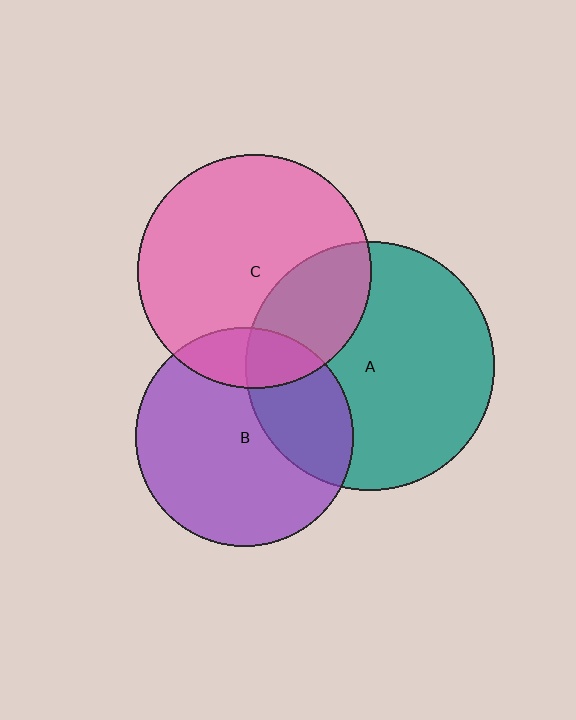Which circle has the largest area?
Circle A (teal).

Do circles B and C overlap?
Yes.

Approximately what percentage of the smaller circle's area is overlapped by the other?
Approximately 15%.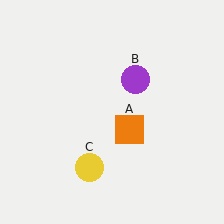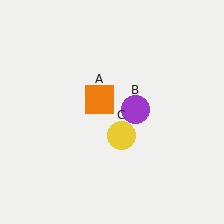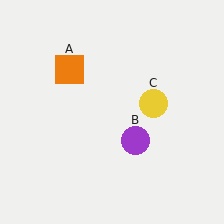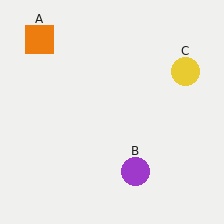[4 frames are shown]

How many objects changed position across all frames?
3 objects changed position: orange square (object A), purple circle (object B), yellow circle (object C).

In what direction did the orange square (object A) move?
The orange square (object A) moved up and to the left.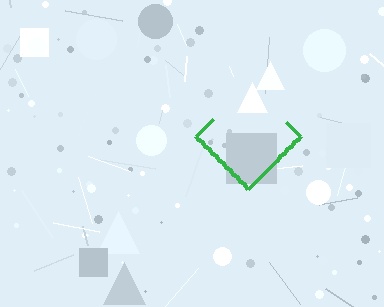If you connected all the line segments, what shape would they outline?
They would outline a diamond.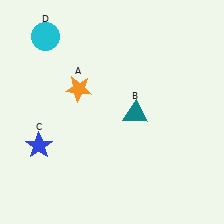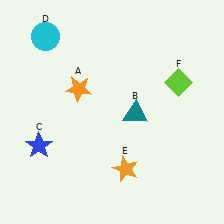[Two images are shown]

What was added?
An orange star (E), a lime diamond (F) were added in Image 2.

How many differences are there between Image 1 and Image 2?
There are 2 differences between the two images.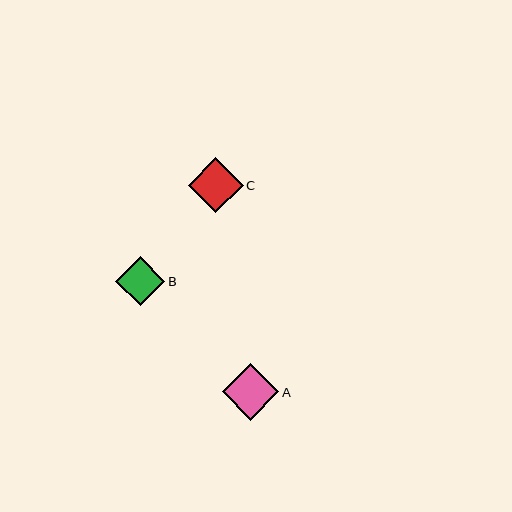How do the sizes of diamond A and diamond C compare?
Diamond A and diamond C are approximately the same size.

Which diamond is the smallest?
Diamond B is the smallest with a size of approximately 49 pixels.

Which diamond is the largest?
Diamond A is the largest with a size of approximately 56 pixels.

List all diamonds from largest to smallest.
From largest to smallest: A, C, B.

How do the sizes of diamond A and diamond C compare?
Diamond A and diamond C are approximately the same size.